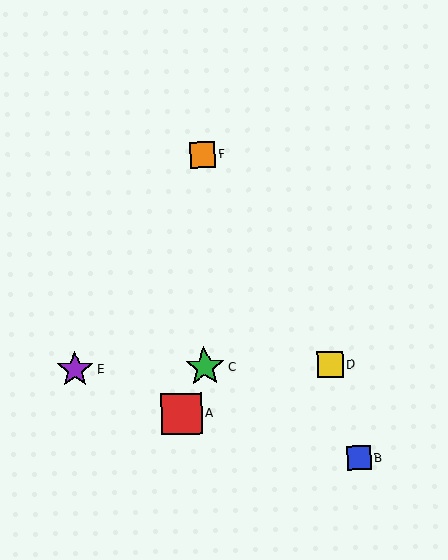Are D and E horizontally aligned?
Yes, both are at y≈364.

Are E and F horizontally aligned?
No, E is at y≈370 and F is at y≈155.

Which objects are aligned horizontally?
Objects C, D, E are aligned horizontally.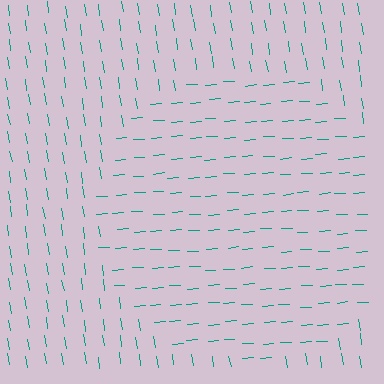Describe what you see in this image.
The image is filled with small teal line segments. A circle region in the image has lines oriented differently from the surrounding lines, creating a visible texture boundary.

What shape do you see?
I see a circle.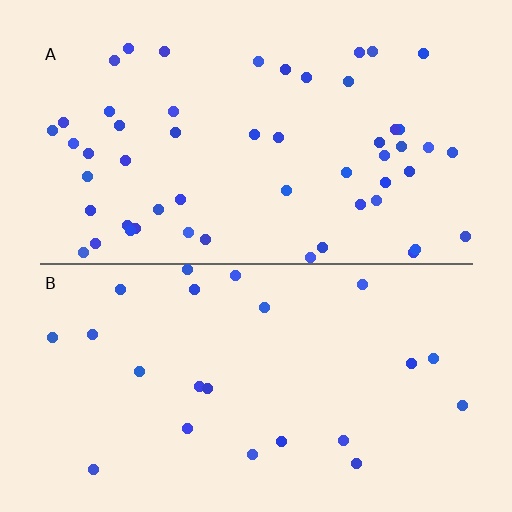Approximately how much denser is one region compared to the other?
Approximately 2.3× — region A over region B.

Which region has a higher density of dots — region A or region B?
A (the top).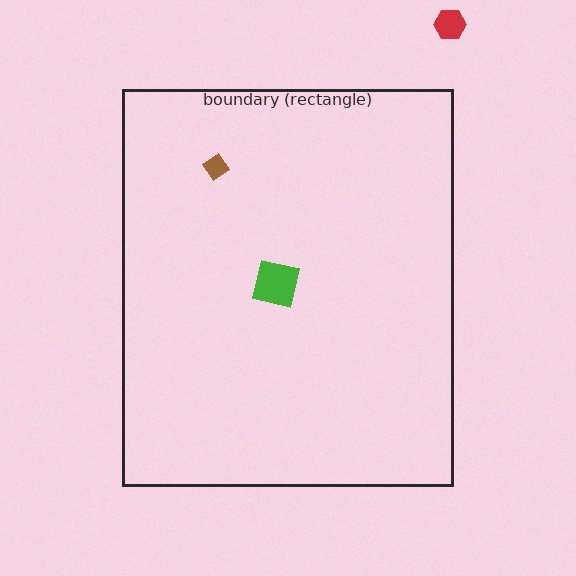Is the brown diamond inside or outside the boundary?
Inside.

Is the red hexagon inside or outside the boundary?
Outside.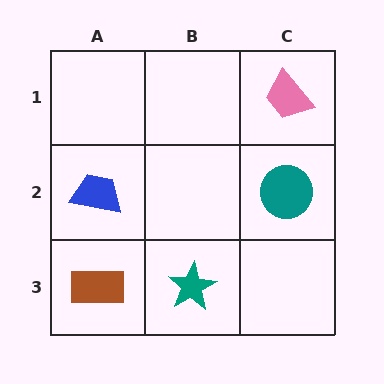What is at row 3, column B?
A teal star.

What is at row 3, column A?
A brown rectangle.